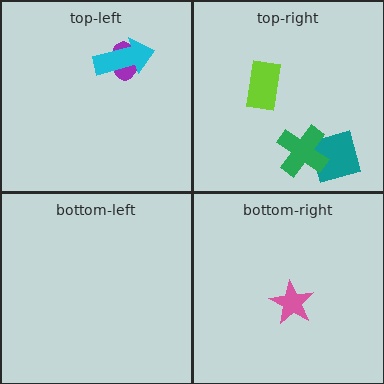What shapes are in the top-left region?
The purple ellipse, the cyan arrow.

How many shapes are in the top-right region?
3.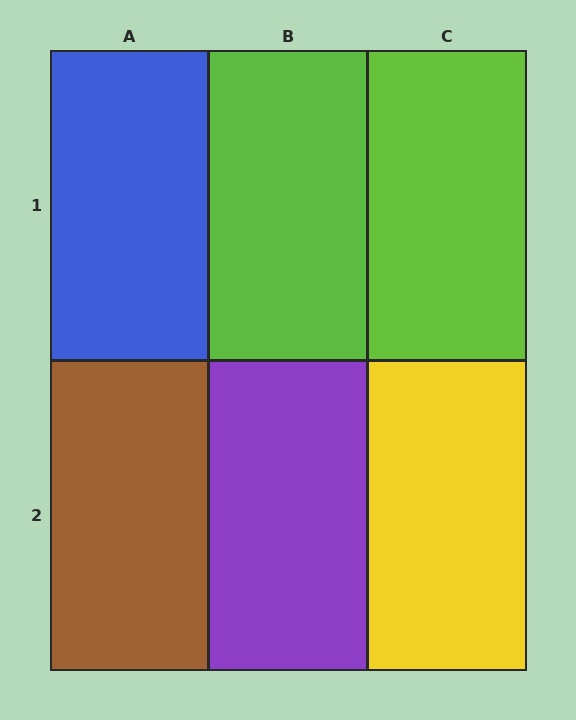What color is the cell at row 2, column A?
Brown.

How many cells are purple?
1 cell is purple.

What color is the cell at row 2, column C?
Yellow.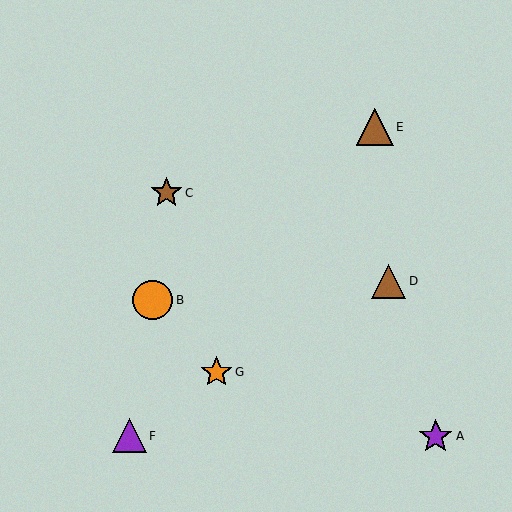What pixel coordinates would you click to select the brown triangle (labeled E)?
Click at (375, 127) to select the brown triangle E.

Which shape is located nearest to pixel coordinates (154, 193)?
The brown star (labeled C) at (166, 193) is nearest to that location.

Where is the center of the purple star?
The center of the purple star is at (436, 436).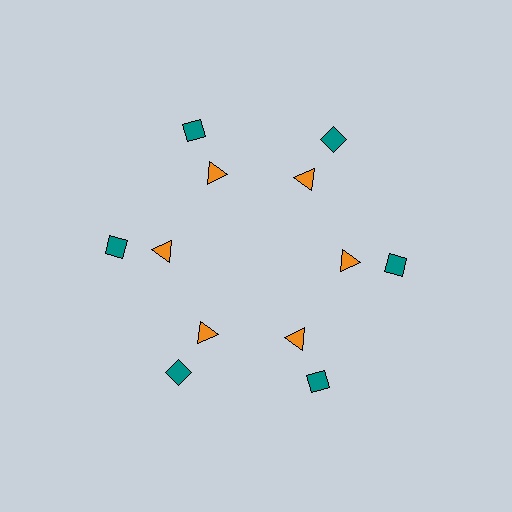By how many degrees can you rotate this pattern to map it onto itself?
The pattern maps onto itself every 60 degrees of rotation.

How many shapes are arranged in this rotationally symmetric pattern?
There are 12 shapes, arranged in 6 groups of 2.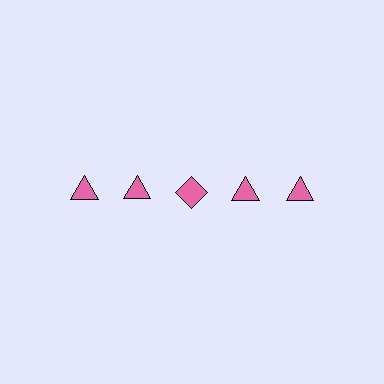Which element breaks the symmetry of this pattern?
The pink diamond in the top row, center column breaks the symmetry. All other shapes are pink triangles.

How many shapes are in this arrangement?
There are 5 shapes arranged in a grid pattern.